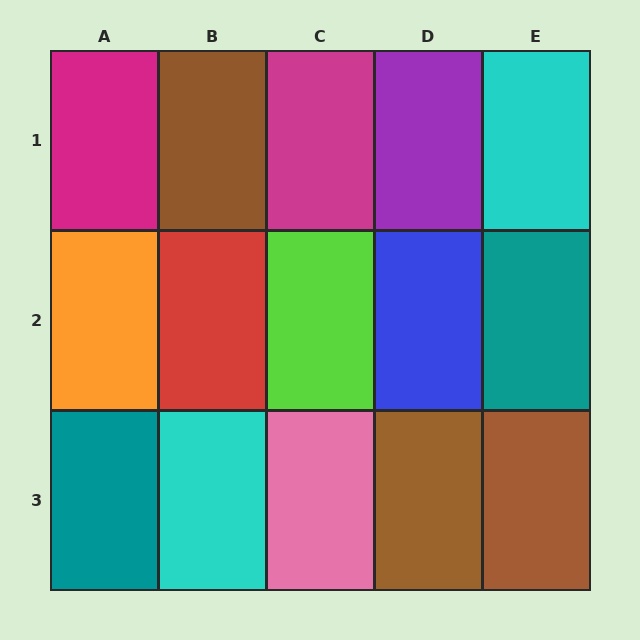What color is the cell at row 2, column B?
Red.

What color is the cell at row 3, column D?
Brown.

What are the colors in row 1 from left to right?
Magenta, brown, magenta, purple, cyan.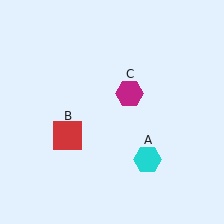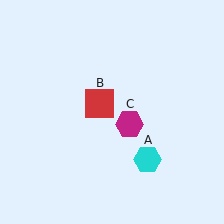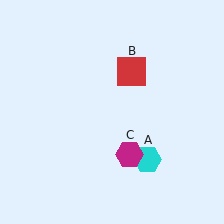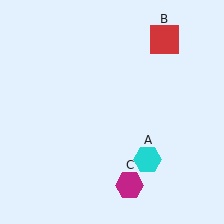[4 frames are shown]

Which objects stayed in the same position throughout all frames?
Cyan hexagon (object A) remained stationary.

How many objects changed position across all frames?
2 objects changed position: red square (object B), magenta hexagon (object C).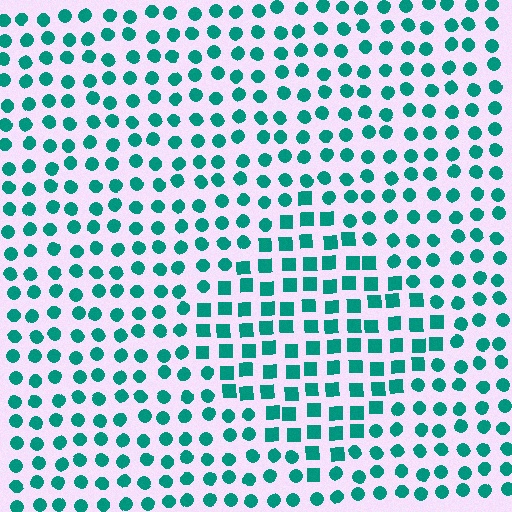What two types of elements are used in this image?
The image uses squares inside the diamond region and circles outside it.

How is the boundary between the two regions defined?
The boundary is defined by a change in element shape: squares inside vs. circles outside. All elements share the same color and spacing.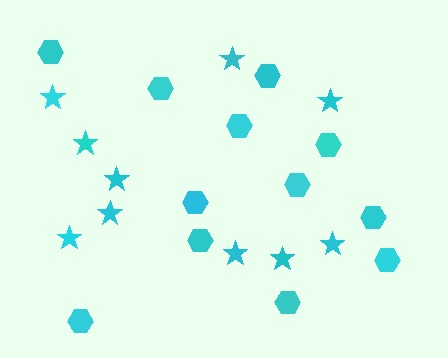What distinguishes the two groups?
There are 2 groups: one group of hexagons (12) and one group of stars (10).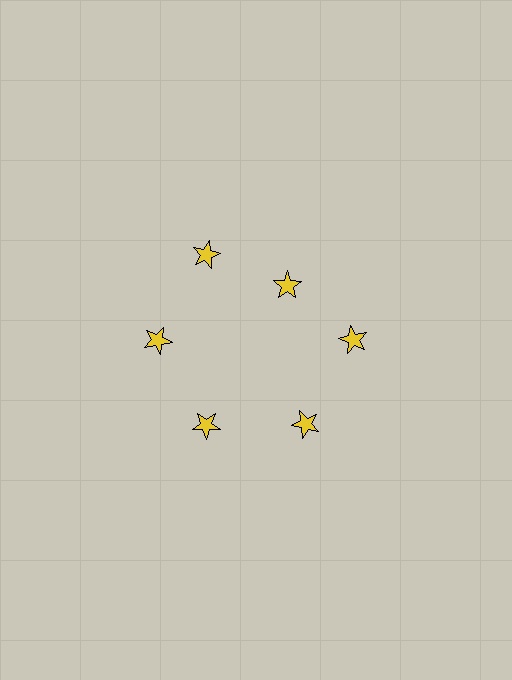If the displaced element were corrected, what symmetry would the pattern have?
It would have 6-fold rotational symmetry — the pattern would map onto itself every 60 degrees.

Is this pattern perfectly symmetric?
No. The 6 yellow stars are arranged in a ring, but one element near the 1 o'clock position is pulled inward toward the center, breaking the 6-fold rotational symmetry.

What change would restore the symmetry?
The symmetry would be restored by moving it outward, back onto the ring so that all 6 stars sit at equal angles and equal distance from the center.